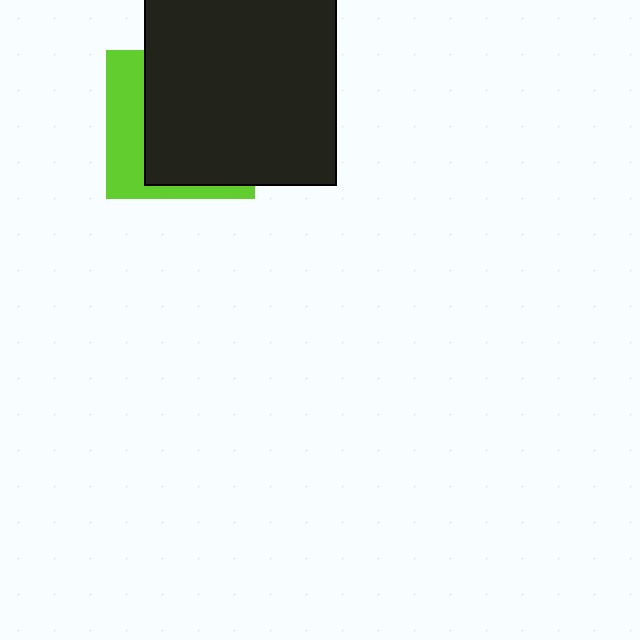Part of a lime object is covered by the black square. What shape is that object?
It is a square.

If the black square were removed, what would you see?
You would see the complete lime square.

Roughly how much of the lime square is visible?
A small part of it is visible (roughly 32%).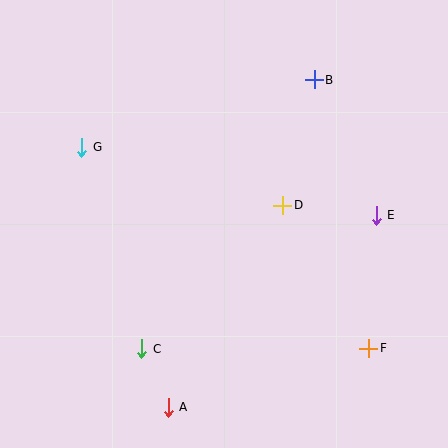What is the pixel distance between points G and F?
The distance between G and F is 351 pixels.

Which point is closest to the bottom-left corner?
Point A is closest to the bottom-left corner.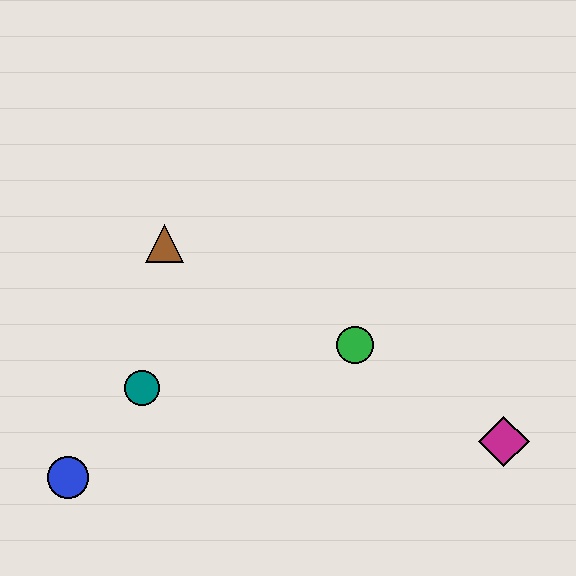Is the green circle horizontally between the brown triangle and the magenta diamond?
Yes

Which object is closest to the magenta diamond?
The green circle is closest to the magenta diamond.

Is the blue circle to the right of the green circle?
No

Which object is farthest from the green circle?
The blue circle is farthest from the green circle.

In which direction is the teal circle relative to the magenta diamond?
The teal circle is to the left of the magenta diamond.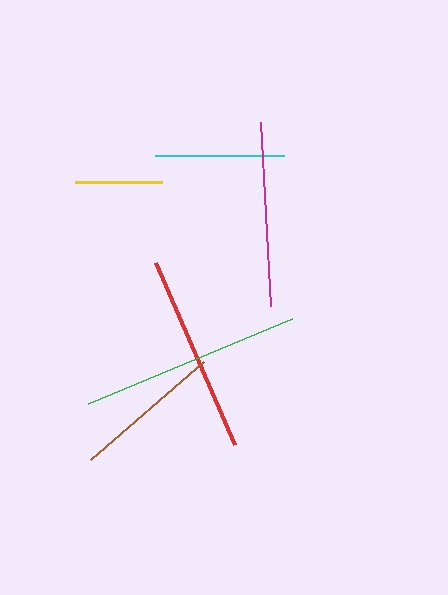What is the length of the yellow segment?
The yellow segment is approximately 86 pixels long.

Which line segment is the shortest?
The yellow line is the shortest at approximately 86 pixels.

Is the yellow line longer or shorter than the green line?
The green line is longer than the yellow line.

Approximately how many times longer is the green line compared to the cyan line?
The green line is approximately 1.7 times the length of the cyan line.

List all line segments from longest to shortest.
From longest to shortest: green, red, magenta, brown, cyan, yellow.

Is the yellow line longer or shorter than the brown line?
The brown line is longer than the yellow line.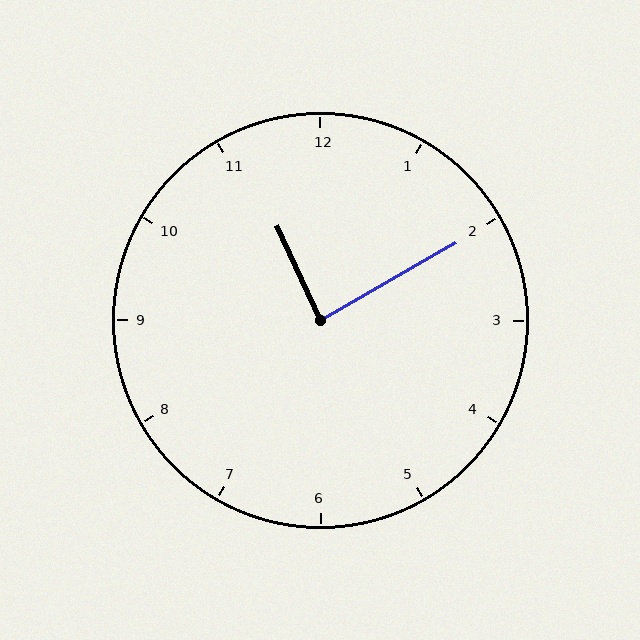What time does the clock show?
11:10.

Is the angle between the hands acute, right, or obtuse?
It is right.